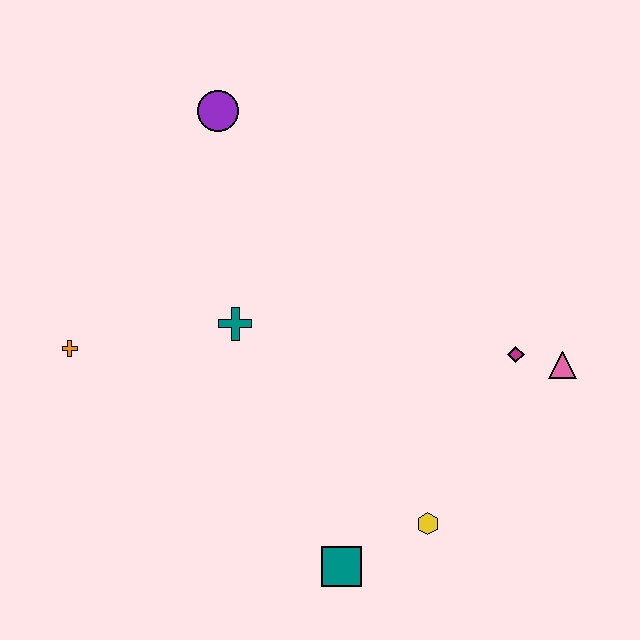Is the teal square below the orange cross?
Yes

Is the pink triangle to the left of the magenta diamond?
No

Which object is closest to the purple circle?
The teal cross is closest to the purple circle.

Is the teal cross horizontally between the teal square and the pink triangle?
No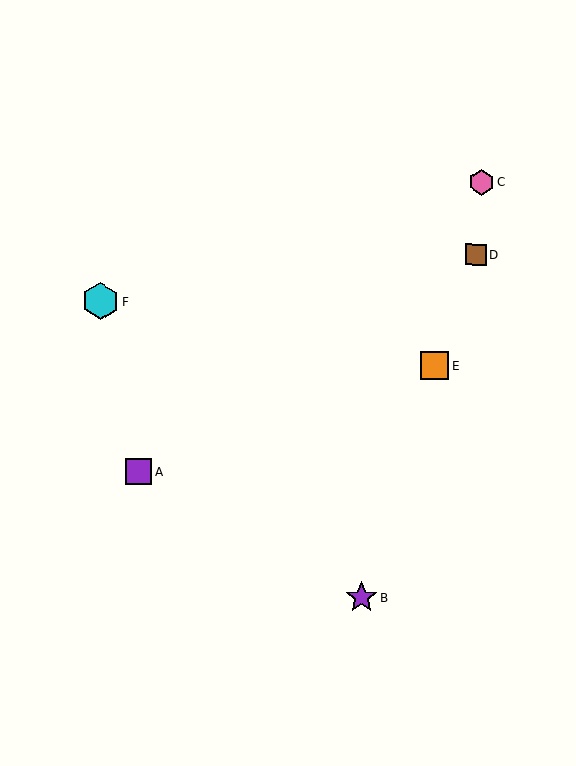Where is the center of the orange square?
The center of the orange square is at (435, 366).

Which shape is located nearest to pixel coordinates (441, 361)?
The orange square (labeled E) at (435, 366) is nearest to that location.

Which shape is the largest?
The cyan hexagon (labeled F) is the largest.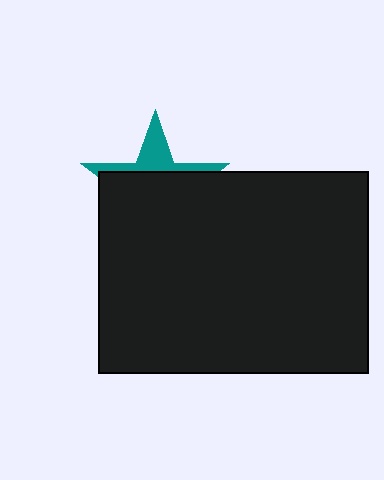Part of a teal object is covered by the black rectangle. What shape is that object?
It is a star.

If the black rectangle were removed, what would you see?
You would see the complete teal star.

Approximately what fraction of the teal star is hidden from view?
Roughly 70% of the teal star is hidden behind the black rectangle.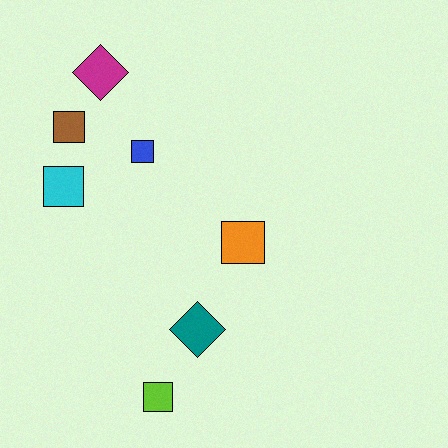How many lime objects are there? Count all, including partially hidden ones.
There is 1 lime object.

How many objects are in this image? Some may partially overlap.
There are 7 objects.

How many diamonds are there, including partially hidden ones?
There are 2 diamonds.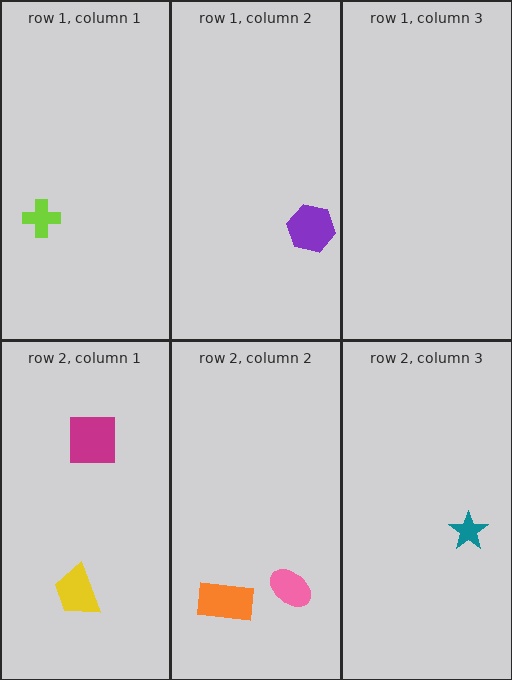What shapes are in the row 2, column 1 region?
The magenta square, the yellow trapezoid.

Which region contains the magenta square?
The row 2, column 1 region.